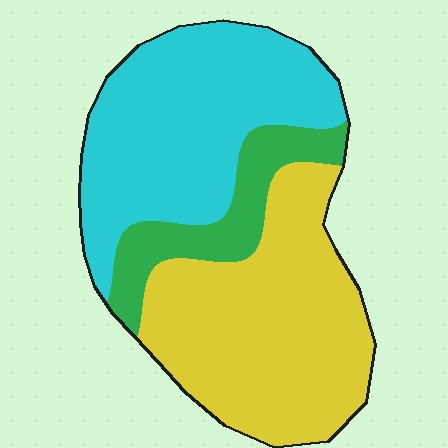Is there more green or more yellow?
Yellow.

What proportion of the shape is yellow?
Yellow takes up between a third and a half of the shape.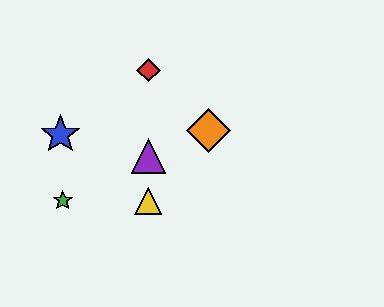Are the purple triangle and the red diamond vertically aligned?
Yes, both are at x≈148.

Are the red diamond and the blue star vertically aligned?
No, the red diamond is at x≈148 and the blue star is at x≈60.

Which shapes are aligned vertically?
The red diamond, the yellow triangle, the purple triangle are aligned vertically.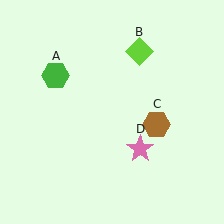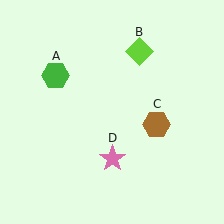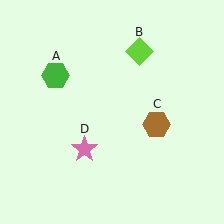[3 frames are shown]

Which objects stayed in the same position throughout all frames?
Green hexagon (object A) and lime diamond (object B) and brown hexagon (object C) remained stationary.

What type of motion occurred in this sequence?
The pink star (object D) rotated clockwise around the center of the scene.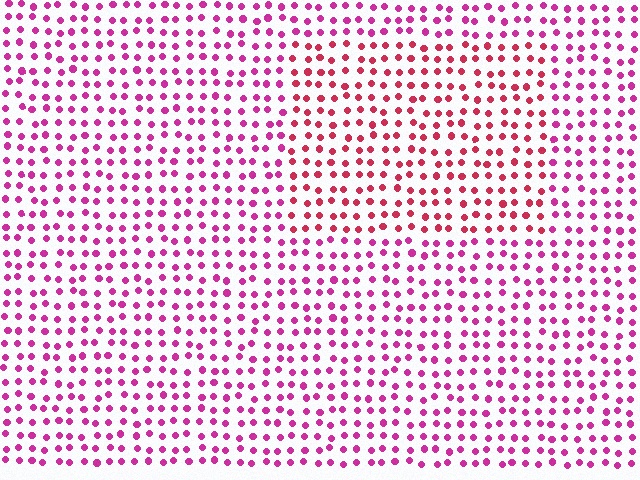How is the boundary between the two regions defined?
The boundary is defined purely by a slight shift in hue (about 28 degrees). Spacing, size, and orientation are identical on both sides.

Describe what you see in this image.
The image is filled with small magenta elements in a uniform arrangement. A rectangle-shaped region is visible where the elements are tinted to a slightly different hue, forming a subtle color boundary.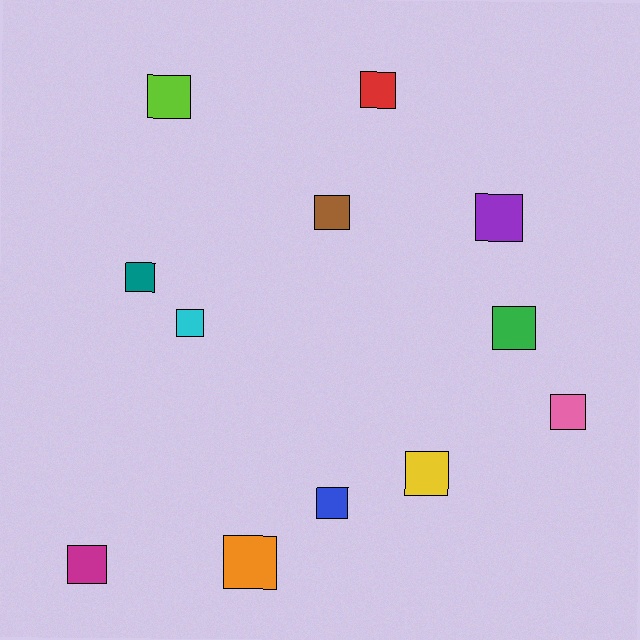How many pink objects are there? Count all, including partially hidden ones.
There is 1 pink object.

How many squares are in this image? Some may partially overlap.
There are 12 squares.